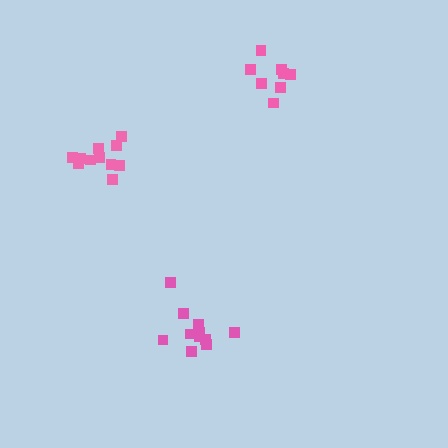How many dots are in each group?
Group 1: 11 dots, Group 2: 11 dots, Group 3: 8 dots (30 total).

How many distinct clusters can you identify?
There are 3 distinct clusters.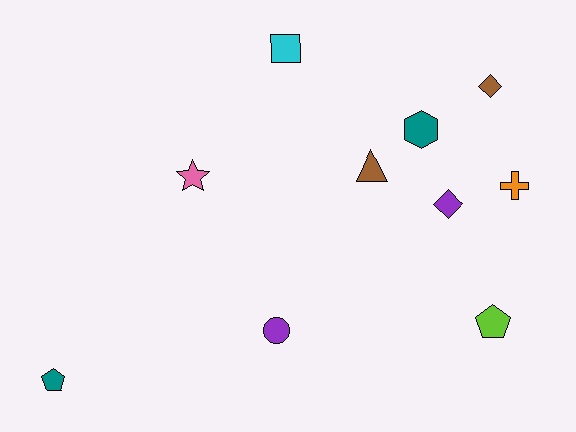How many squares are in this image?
There is 1 square.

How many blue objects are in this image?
There are no blue objects.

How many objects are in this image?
There are 10 objects.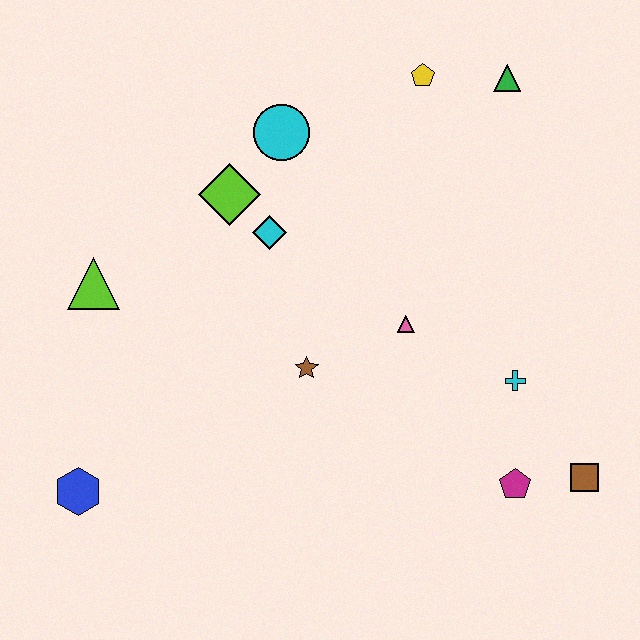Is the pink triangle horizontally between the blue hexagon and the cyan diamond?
No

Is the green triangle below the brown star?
No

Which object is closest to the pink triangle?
The brown star is closest to the pink triangle.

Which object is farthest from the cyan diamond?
The brown square is farthest from the cyan diamond.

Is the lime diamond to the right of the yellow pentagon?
No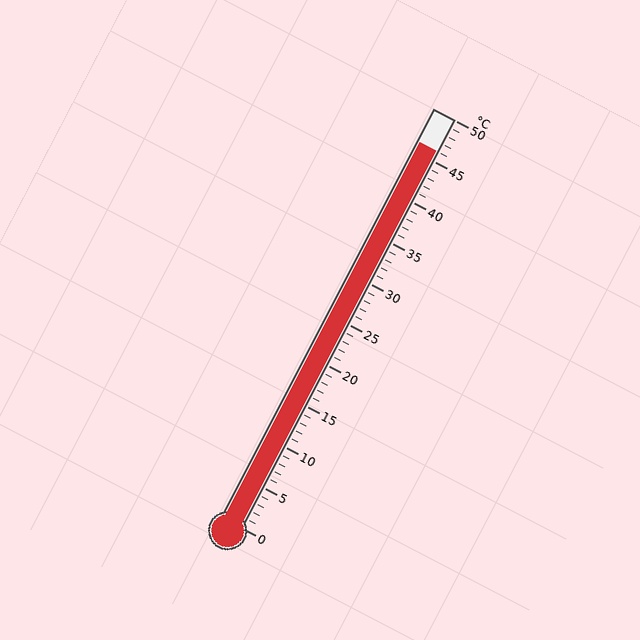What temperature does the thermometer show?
The thermometer shows approximately 46°C.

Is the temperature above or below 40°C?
The temperature is above 40°C.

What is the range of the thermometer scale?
The thermometer scale ranges from 0°C to 50°C.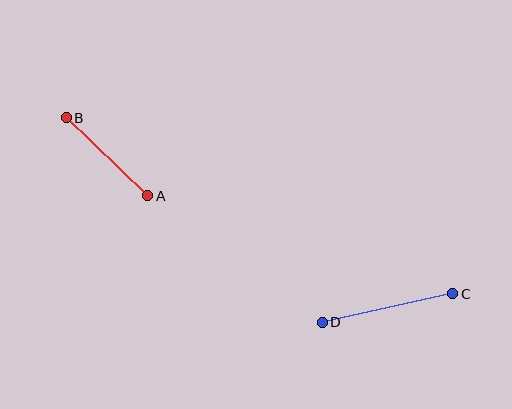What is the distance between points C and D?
The distance is approximately 134 pixels.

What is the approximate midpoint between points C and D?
The midpoint is at approximately (388, 308) pixels.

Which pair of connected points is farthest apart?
Points C and D are farthest apart.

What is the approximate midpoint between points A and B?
The midpoint is at approximately (107, 157) pixels.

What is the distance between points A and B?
The distance is approximately 112 pixels.